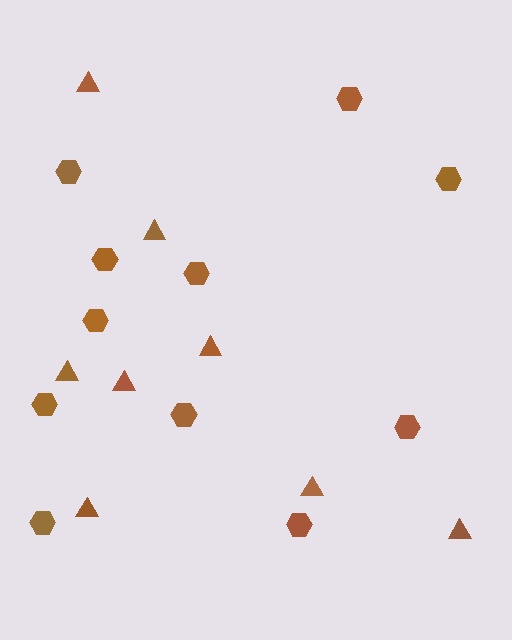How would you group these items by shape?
There are 2 groups: one group of triangles (8) and one group of hexagons (11).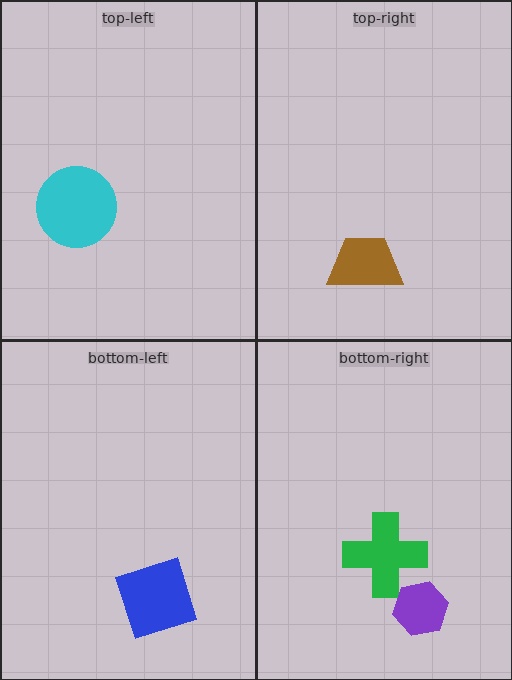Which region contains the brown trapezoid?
The top-right region.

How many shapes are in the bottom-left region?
1.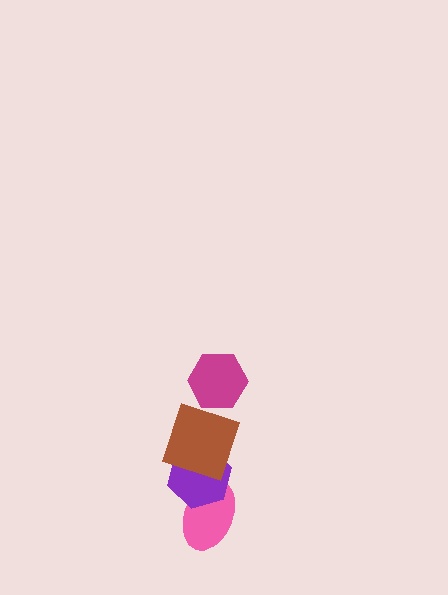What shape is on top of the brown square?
The magenta hexagon is on top of the brown square.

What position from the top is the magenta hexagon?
The magenta hexagon is 1st from the top.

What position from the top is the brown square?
The brown square is 2nd from the top.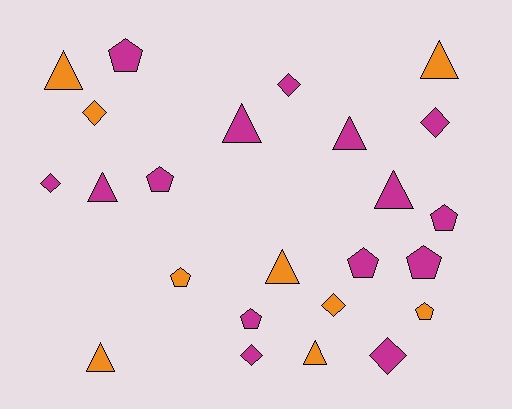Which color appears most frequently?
Magenta, with 15 objects.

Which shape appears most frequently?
Triangle, with 9 objects.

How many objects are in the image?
There are 24 objects.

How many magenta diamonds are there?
There are 5 magenta diamonds.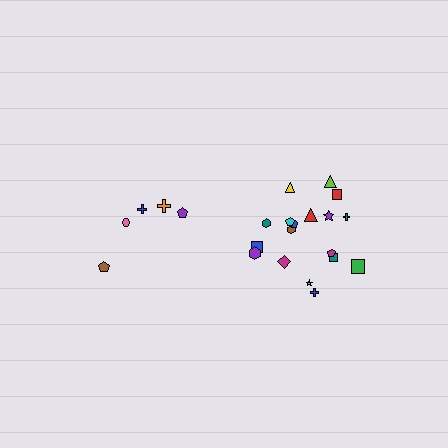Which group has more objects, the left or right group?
The right group.